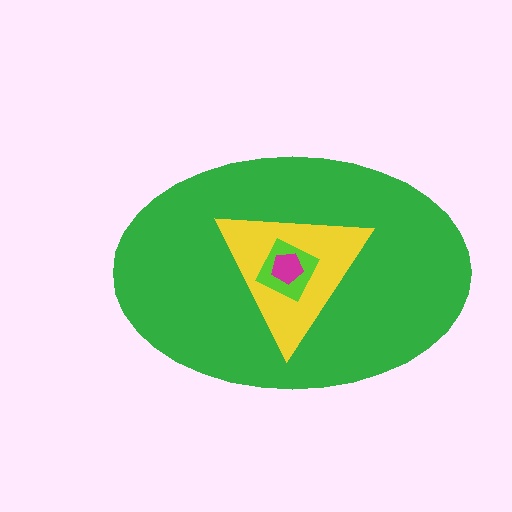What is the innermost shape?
The magenta pentagon.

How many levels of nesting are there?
4.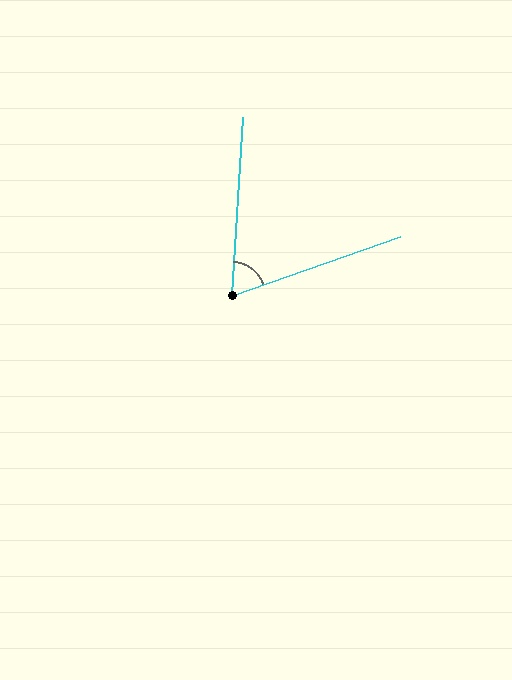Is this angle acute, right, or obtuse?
It is acute.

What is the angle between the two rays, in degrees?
Approximately 67 degrees.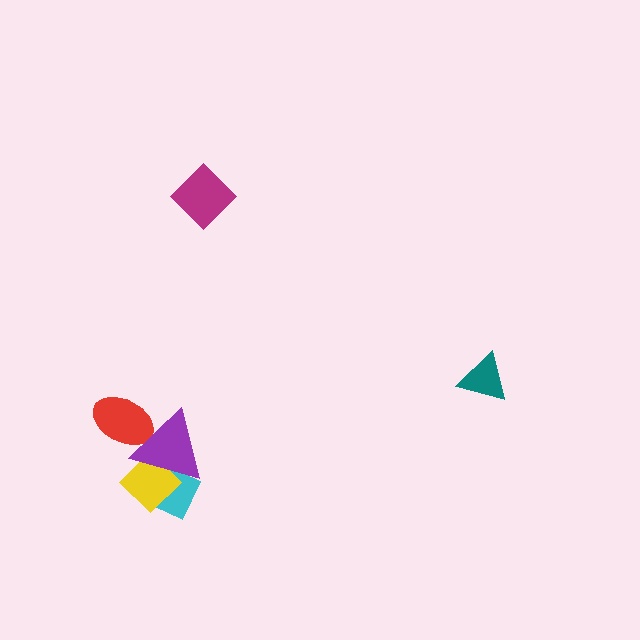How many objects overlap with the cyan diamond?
2 objects overlap with the cyan diamond.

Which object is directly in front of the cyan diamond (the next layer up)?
The yellow diamond is directly in front of the cyan diamond.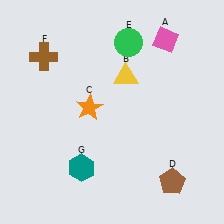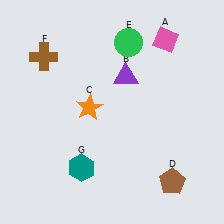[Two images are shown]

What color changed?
The triangle (B) changed from yellow in Image 1 to purple in Image 2.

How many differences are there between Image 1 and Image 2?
There is 1 difference between the two images.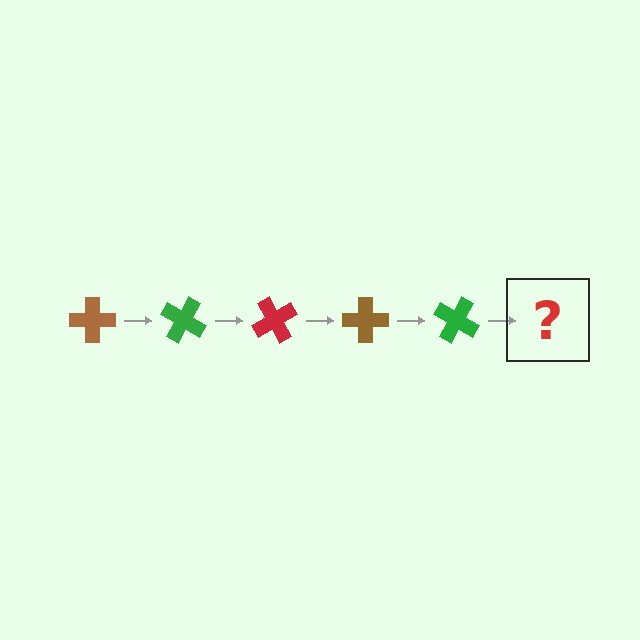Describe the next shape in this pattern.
It should be a red cross, rotated 150 degrees from the start.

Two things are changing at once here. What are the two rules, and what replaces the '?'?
The two rules are that it rotates 30 degrees each step and the color cycles through brown, green, and red. The '?' should be a red cross, rotated 150 degrees from the start.